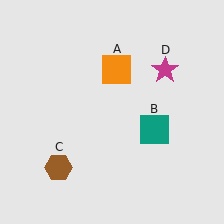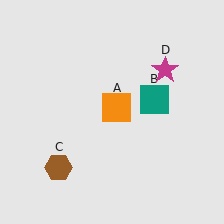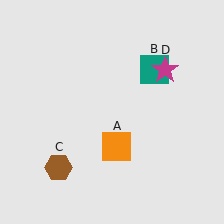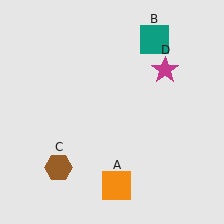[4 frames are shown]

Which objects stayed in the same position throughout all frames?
Brown hexagon (object C) and magenta star (object D) remained stationary.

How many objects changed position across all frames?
2 objects changed position: orange square (object A), teal square (object B).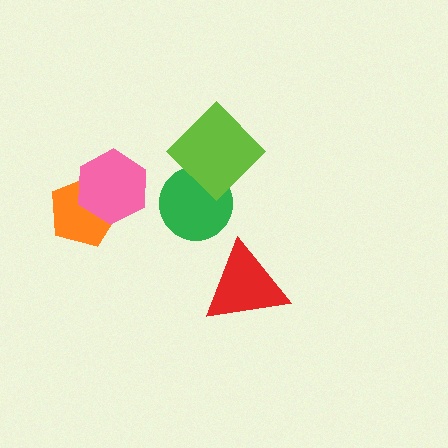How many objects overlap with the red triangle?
0 objects overlap with the red triangle.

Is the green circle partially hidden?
Yes, it is partially covered by another shape.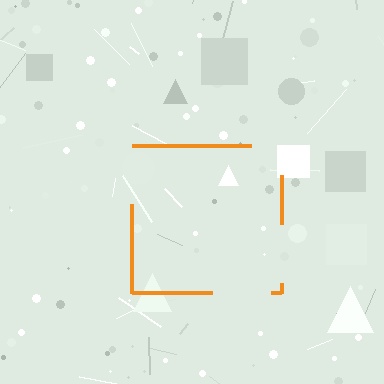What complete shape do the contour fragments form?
The contour fragments form a square.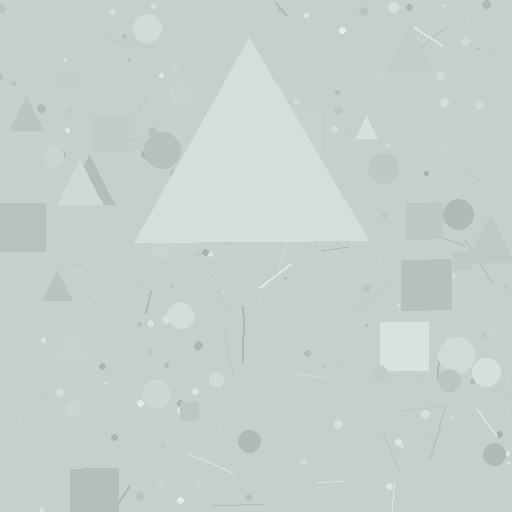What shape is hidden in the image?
A triangle is hidden in the image.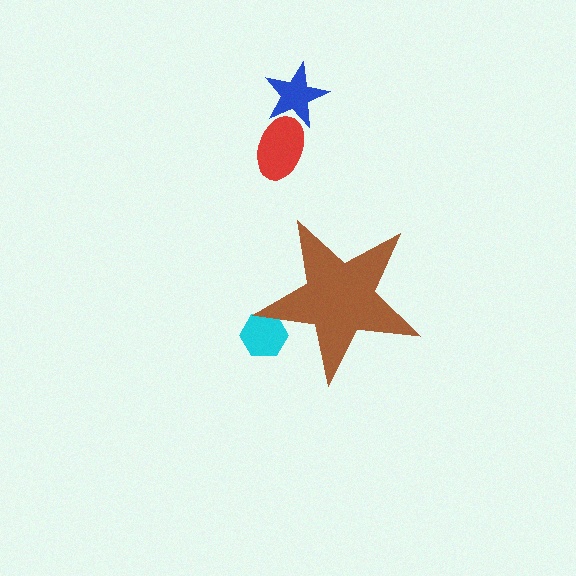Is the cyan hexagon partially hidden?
Yes, the cyan hexagon is partially hidden behind the brown star.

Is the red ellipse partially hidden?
No, the red ellipse is fully visible.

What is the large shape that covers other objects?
A brown star.